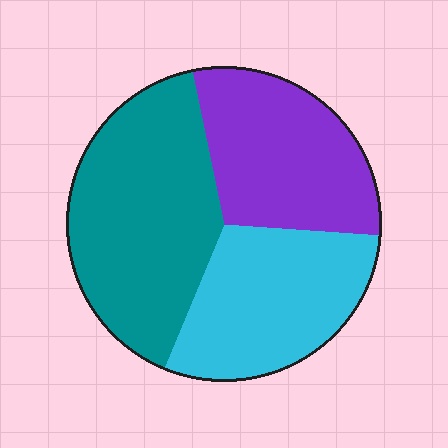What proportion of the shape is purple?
Purple covers around 30% of the shape.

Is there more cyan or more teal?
Teal.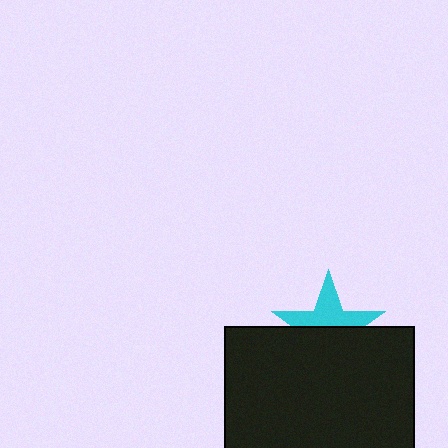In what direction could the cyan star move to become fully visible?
The cyan star could move up. That would shift it out from behind the black rectangle entirely.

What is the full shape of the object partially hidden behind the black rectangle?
The partially hidden object is a cyan star.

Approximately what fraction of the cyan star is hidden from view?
Roughly 53% of the cyan star is hidden behind the black rectangle.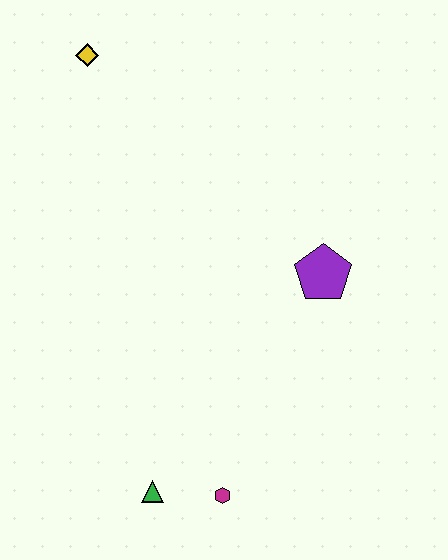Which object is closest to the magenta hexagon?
The green triangle is closest to the magenta hexagon.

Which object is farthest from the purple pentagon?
The yellow diamond is farthest from the purple pentagon.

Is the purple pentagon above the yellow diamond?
No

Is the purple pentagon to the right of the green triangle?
Yes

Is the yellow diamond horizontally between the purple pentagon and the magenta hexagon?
No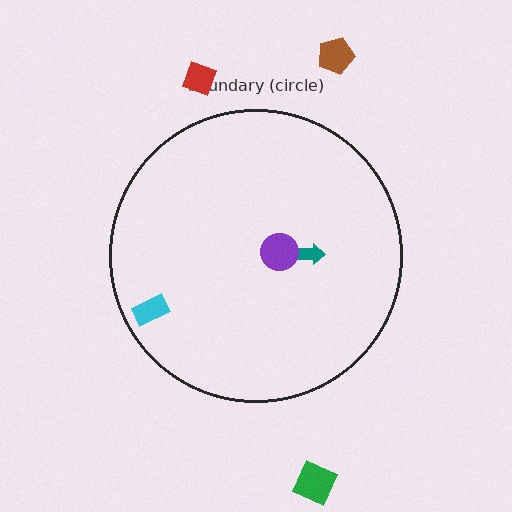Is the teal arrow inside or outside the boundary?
Inside.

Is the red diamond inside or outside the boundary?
Outside.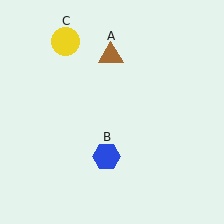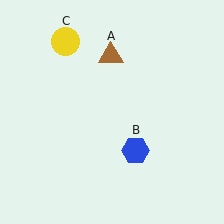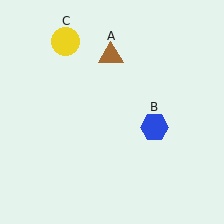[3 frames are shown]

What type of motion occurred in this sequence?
The blue hexagon (object B) rotated counterclockwise around the center of the scene.